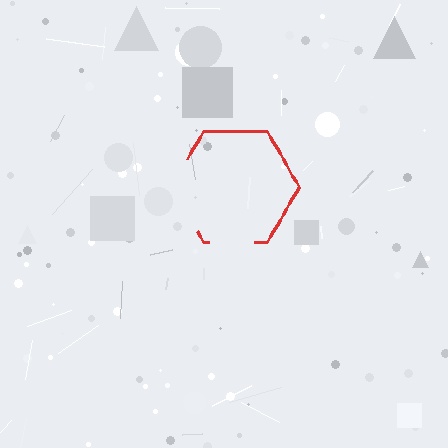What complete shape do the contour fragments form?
The contour fragments form a hexagon.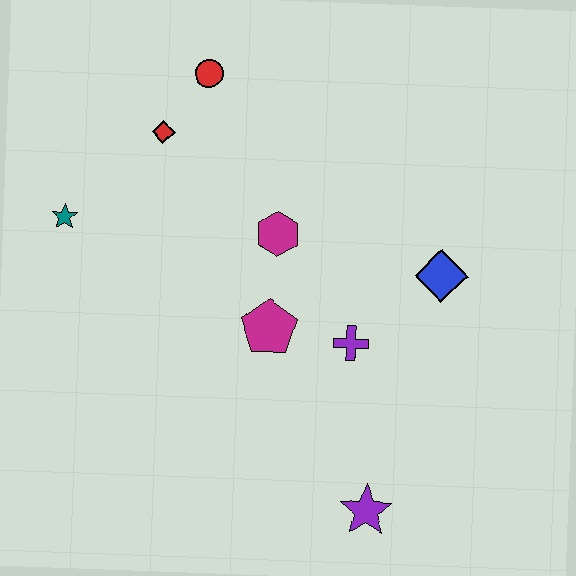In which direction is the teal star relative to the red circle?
The teal star is below the red circle.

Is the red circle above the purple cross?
Yes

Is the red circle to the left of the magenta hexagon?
Yes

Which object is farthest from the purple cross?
The teal star is farthest from the purple cross.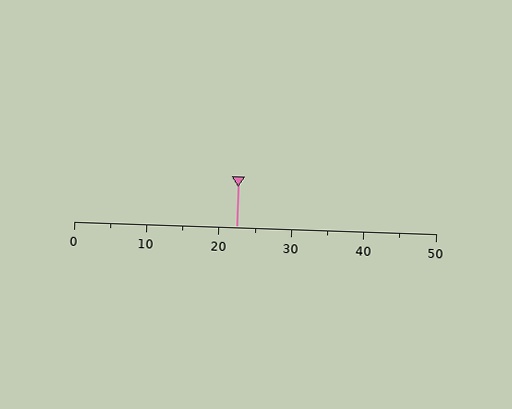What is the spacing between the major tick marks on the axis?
The major ticks are spaced 10 apart.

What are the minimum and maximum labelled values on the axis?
The axis runs from 0 to 50.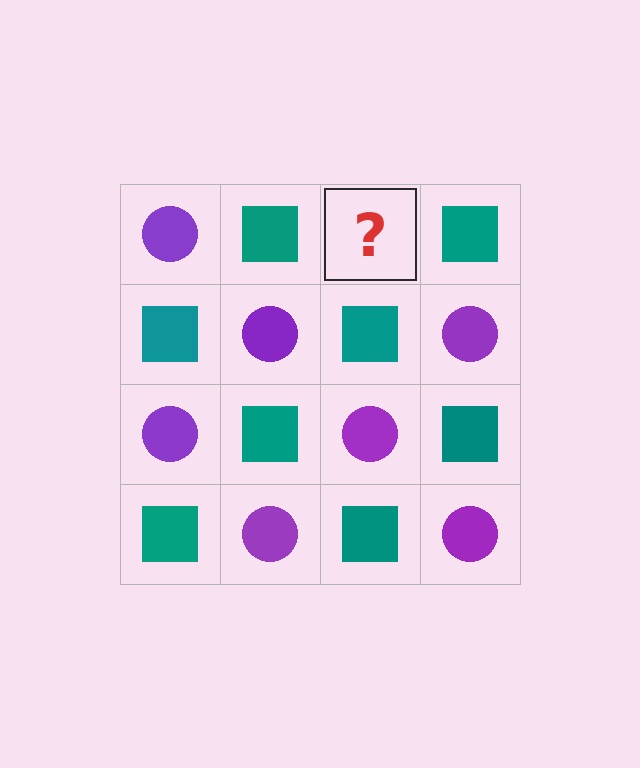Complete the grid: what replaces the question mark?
The question mark should be replaced with a purple circle.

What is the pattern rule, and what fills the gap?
The rule is that it alternates purple circle and teal square in a checkerboard pattern. The gap should be filled with a purple circle.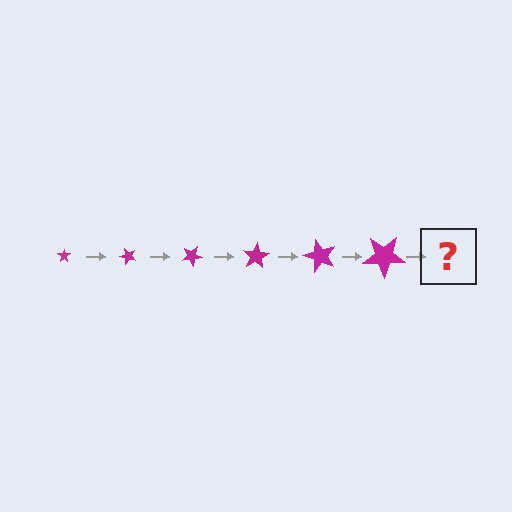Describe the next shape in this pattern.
It should be a star, larger than the previous one and rotated 300 degrees from the start.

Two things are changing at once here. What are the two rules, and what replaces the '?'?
The two rules are that the star grows larger each step and it rotates 50 degrees each step. The '?' should be a star, larger than the previous one and rotated 300 degrees from the start.